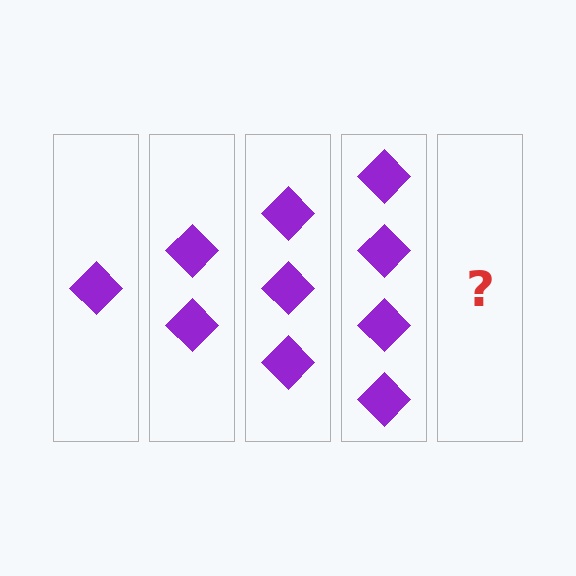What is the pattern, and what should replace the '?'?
The pattern is that each step adds one more diamond. The '?' should be 5 diamonds.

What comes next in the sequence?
The next element should be 5 diamonds.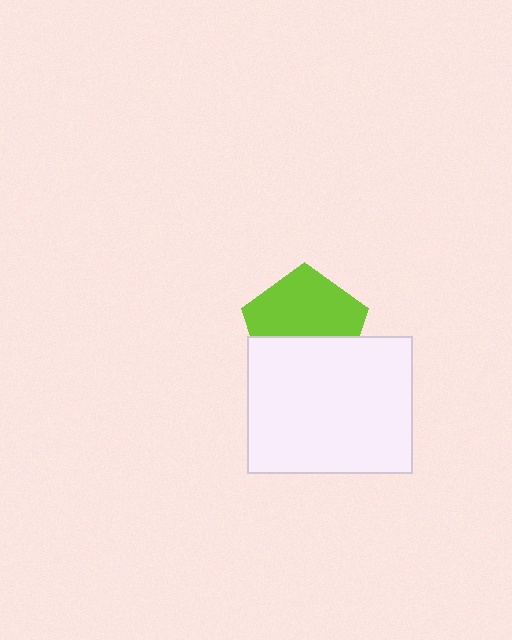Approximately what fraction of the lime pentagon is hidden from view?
Roughly 42% of the lime pentagon is hidden behind the white rectangle.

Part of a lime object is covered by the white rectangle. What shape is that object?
It is a pentagon.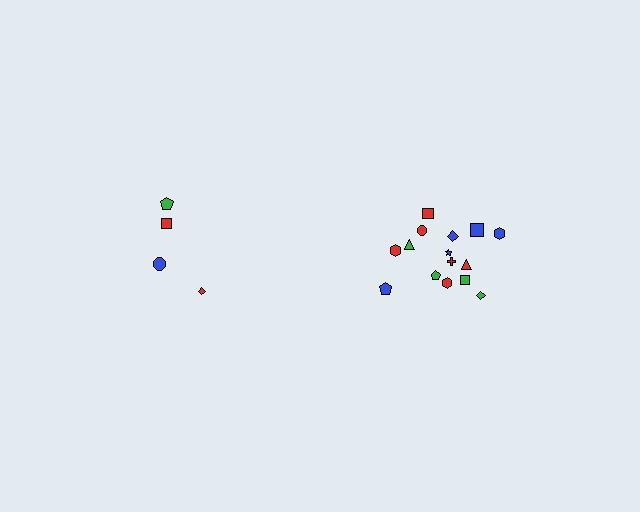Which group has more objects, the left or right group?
The right group.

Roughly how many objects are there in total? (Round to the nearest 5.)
Roughly 20 objects in total.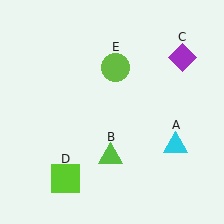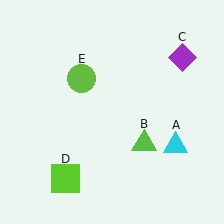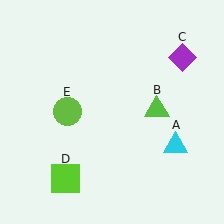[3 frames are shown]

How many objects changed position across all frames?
2 objects changed position: lime triangle (object B), lime circle (object E).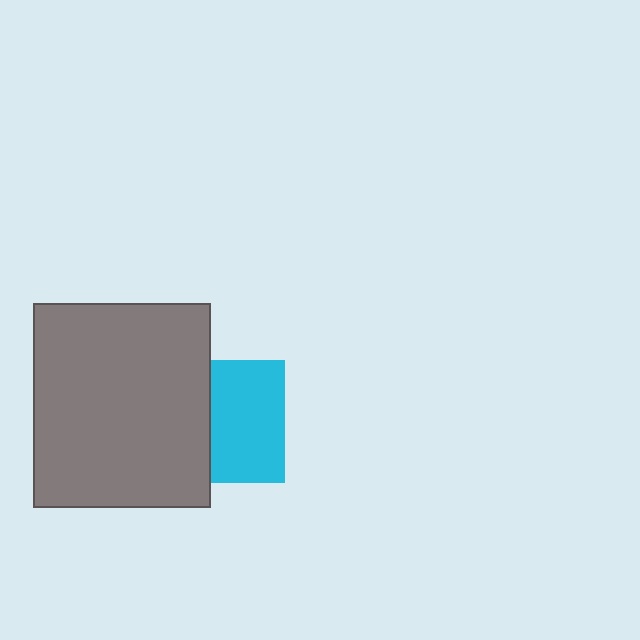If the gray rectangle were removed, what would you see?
You would see the complete cyan square.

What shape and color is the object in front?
The object in front is a gray rectangle.